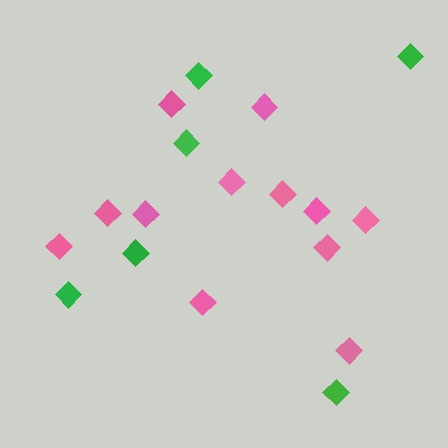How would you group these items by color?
There are 2 groups: one group of green diamonds (6) and one group of pink diamonds (12).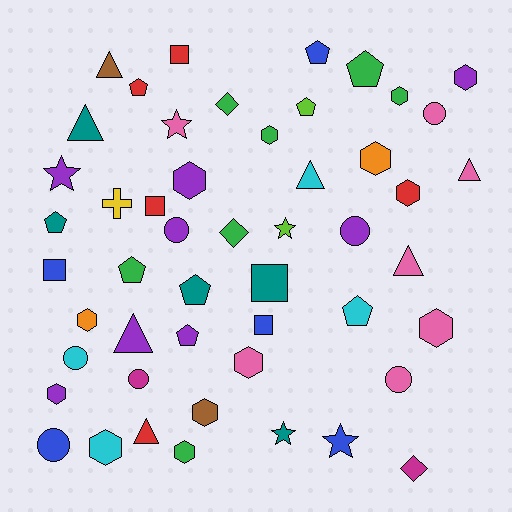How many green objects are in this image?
There are 7 green objects.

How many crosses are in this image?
There is 1 cross.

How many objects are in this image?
There are 50 objects.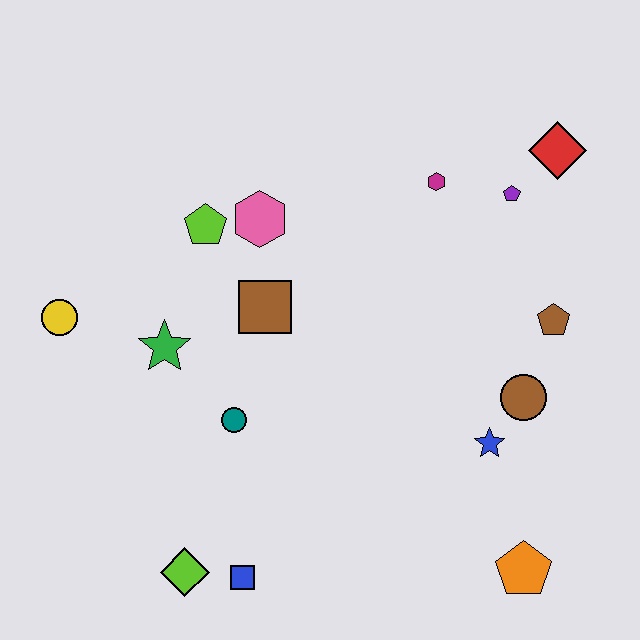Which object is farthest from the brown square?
The orange pentagon is farthest from the brown square.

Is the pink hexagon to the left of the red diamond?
Yes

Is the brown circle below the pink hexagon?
Yes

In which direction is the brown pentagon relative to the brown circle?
The brown pentagon is above the brown circle.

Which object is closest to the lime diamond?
The blue square is closest to the lime diamond.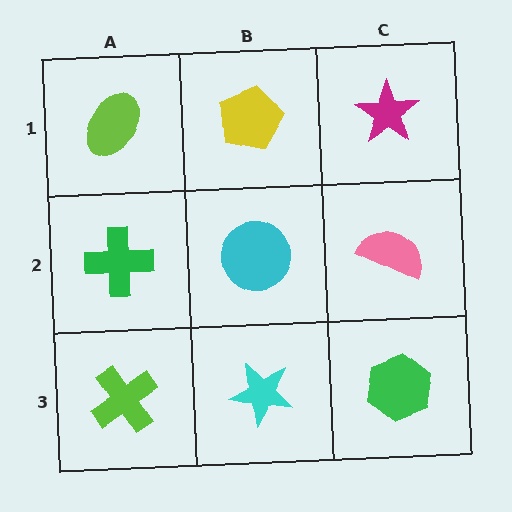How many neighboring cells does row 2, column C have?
3.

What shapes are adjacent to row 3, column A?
A green cross (row 2, column A), a cyan star (row 3, column B).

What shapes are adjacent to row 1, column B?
A cyan circle (row 2, column B), a lime ellipse (row 1, column A), a magenta star (row 1, column C).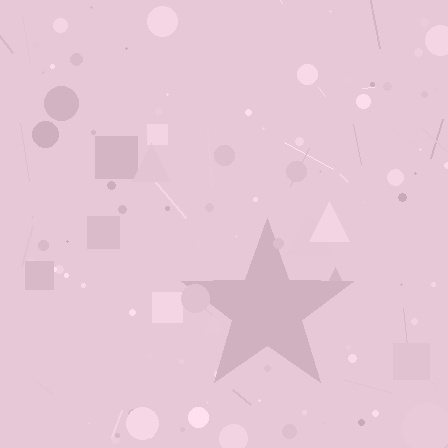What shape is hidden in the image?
A star is hidden in the image.